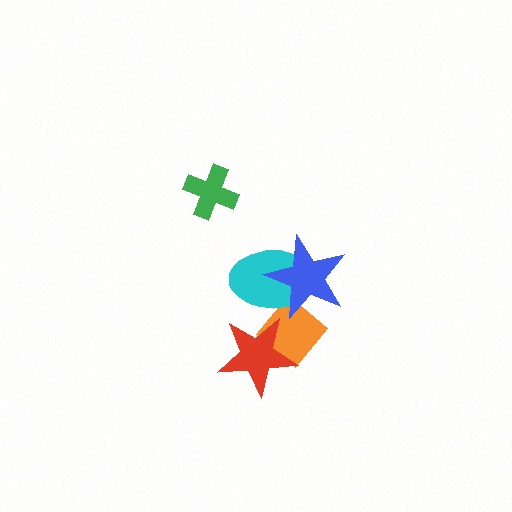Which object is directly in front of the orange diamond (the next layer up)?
The red star is directly in front of the orange diamond.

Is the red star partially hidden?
Yes, it is partially covered by another shape.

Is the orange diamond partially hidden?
Yes, it is partially covered by another shape.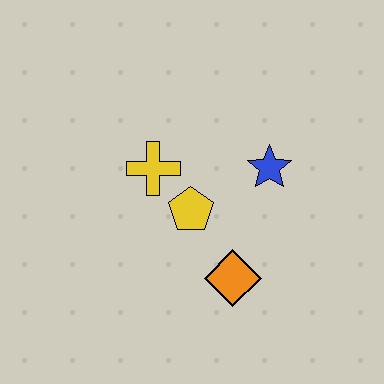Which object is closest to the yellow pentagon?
The yellow cross is closest to the yellow pentagon.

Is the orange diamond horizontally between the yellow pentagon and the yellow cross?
No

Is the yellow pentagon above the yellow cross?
No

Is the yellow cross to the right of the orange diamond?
No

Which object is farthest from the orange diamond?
The yellow cross is farthest from the orange diamond.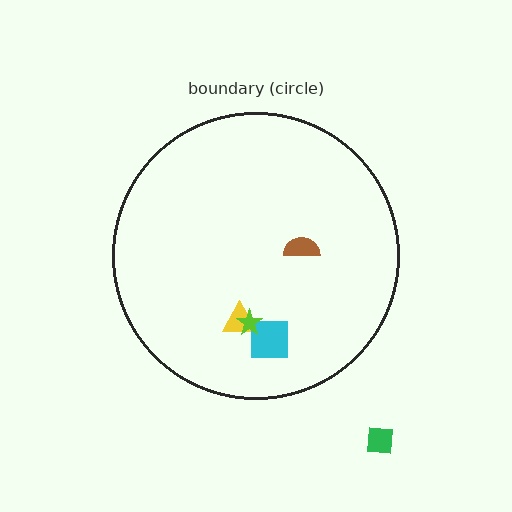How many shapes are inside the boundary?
4 inside, 1 outside.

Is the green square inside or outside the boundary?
Outside.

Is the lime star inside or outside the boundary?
Inside.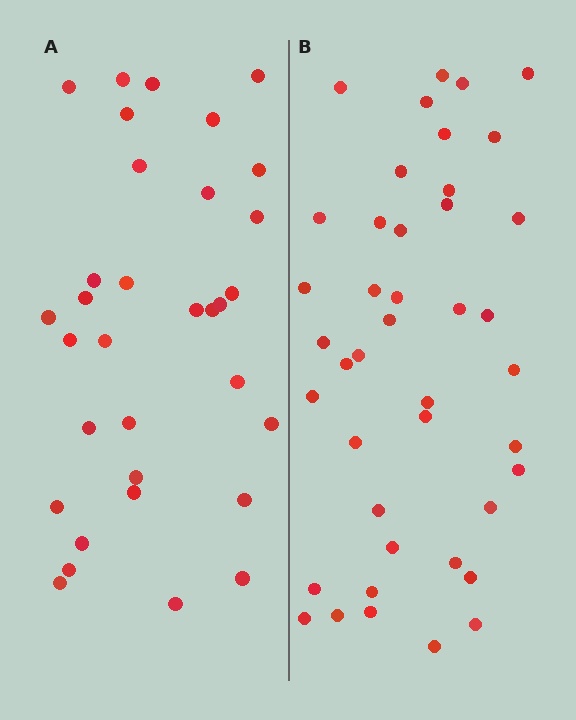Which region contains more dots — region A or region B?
Region B (the right region) has more dots.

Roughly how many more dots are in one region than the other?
Region B has roughly 8 or so more dots than region A.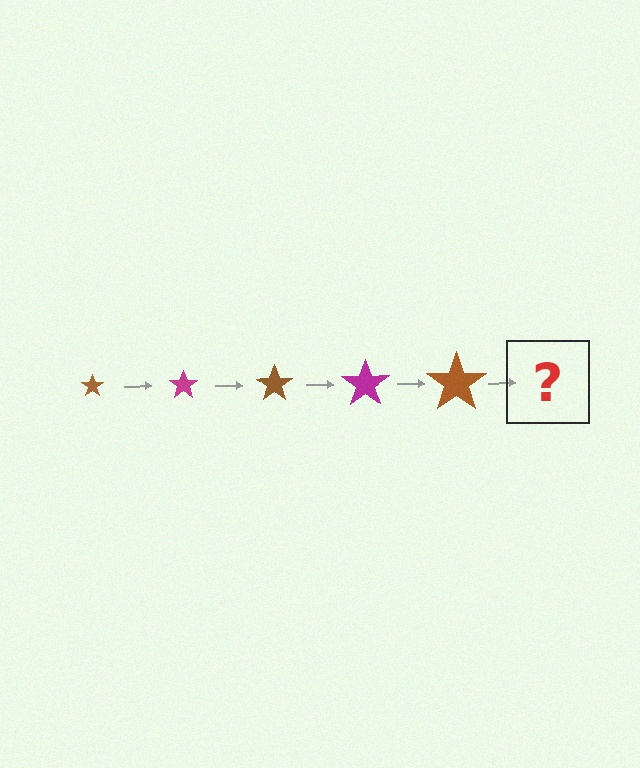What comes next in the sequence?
The next element should be a magenta star, larger than the previous one.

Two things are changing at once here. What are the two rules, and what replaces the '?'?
The two rules are that the star grows larger each step and the color cycles through brown and magenta. The '?' should be a magenta star, larger than the previous one.